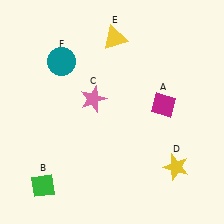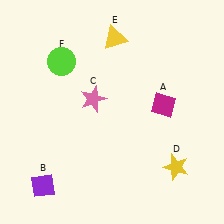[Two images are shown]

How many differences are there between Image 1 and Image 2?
There are 2 differences between the two images.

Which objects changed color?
B changed from green to purple. F changed from teal to lime.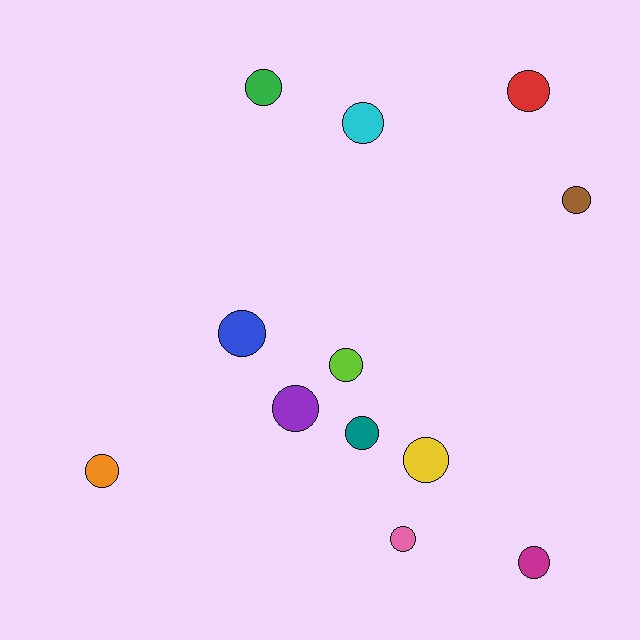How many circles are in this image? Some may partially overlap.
There are 12 circles.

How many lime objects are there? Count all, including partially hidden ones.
There is 1 lime object.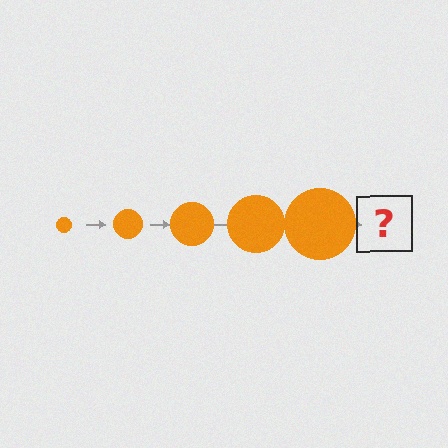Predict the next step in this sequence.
The next step is an orange circle, larger than the previous one.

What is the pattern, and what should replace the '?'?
The pattern is that the circle gets progressively larger each step. The '?' should be an orange circle, larger than the previous one.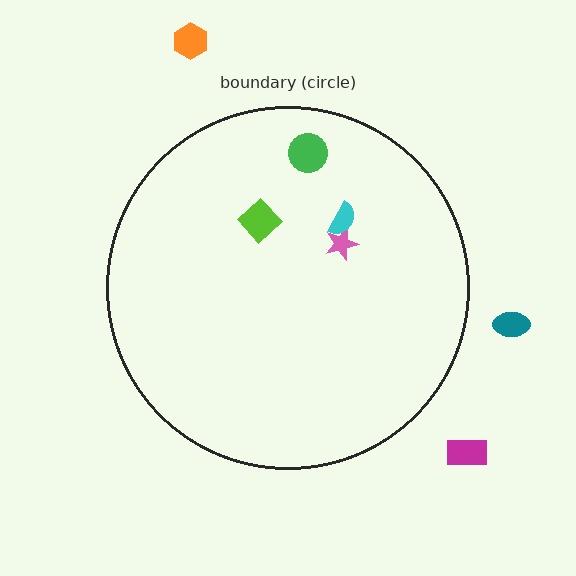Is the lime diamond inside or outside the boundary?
Inside.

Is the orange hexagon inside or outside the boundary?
Outside.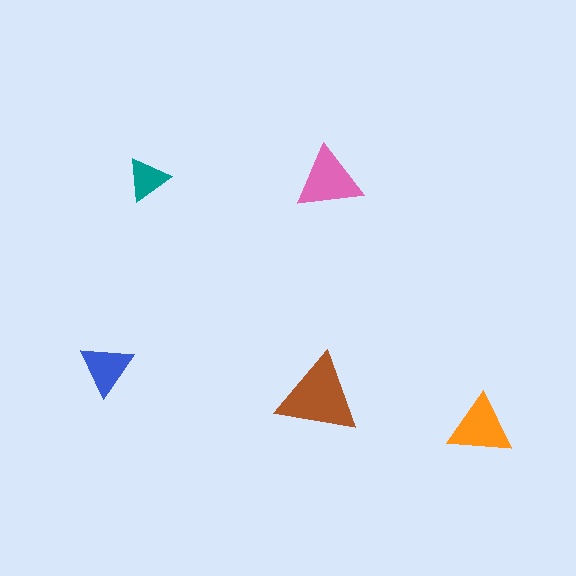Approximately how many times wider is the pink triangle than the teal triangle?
About 1.5 times wider.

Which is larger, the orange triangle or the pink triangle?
The pink one.